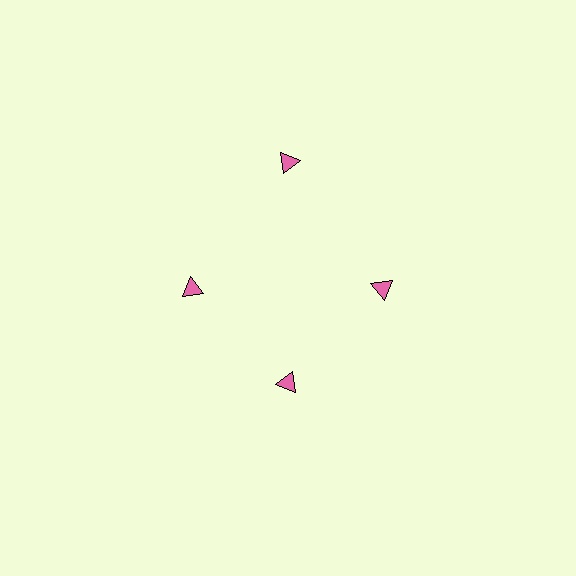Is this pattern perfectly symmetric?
No. The 4 pink triangles are arranged in a ring, but one element near the 12 o'clock position is pushed outward from the center, breaking the 4-fold rotational symmetry.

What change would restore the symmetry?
The symmetry would be restored by moving it inward, back onto the ring so that all 4 triangles sit at equal angles and equal distance from the center.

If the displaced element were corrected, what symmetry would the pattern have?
It would have 4-fold rotational symmetry — the pattern would map onto itself every 90 degrees.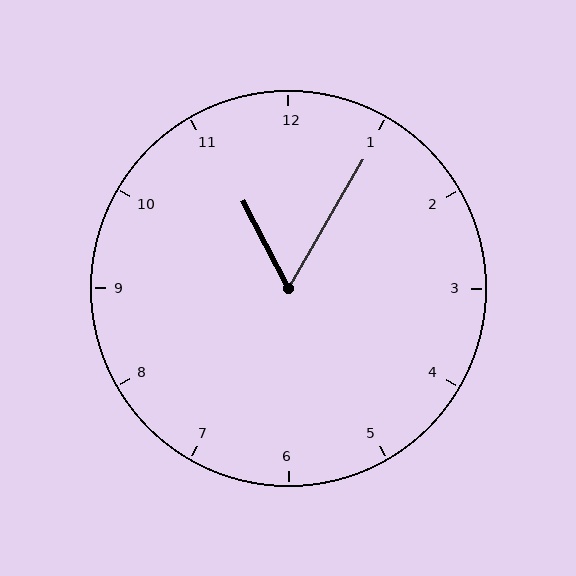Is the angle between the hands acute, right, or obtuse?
It is acute.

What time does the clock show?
11:05.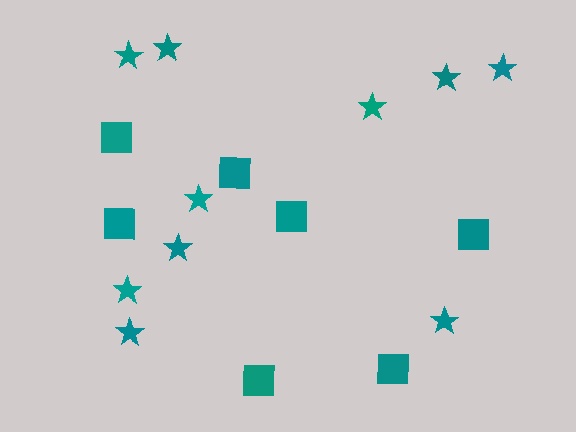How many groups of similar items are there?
There are 2 groups: one group of stars (10) and one group of squares (7).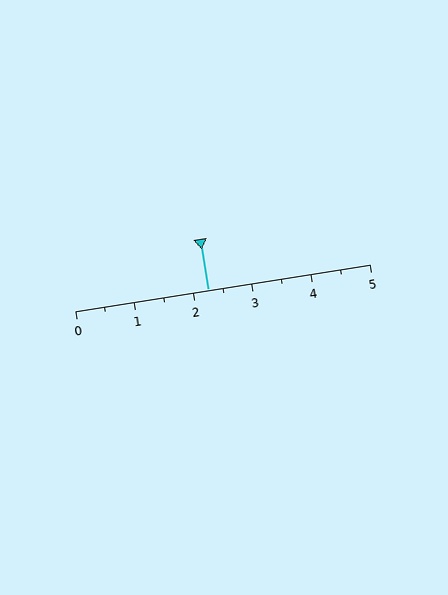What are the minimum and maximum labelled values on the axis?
The axis runs from 0 to 5.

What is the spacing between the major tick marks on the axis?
The major ticks are spaced 1 apart.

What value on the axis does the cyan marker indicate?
The marker indicates approximately 2.2.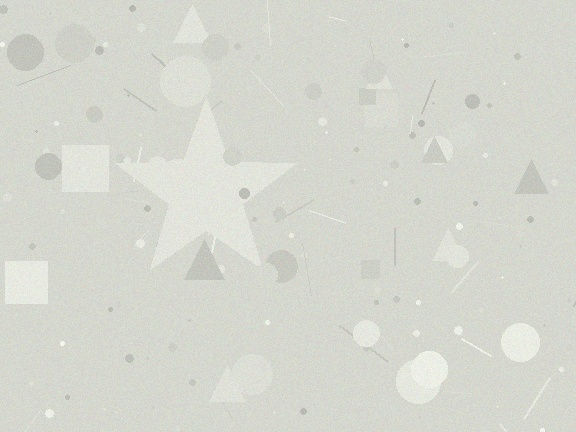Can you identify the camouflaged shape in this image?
The camouflaged shape is a star.